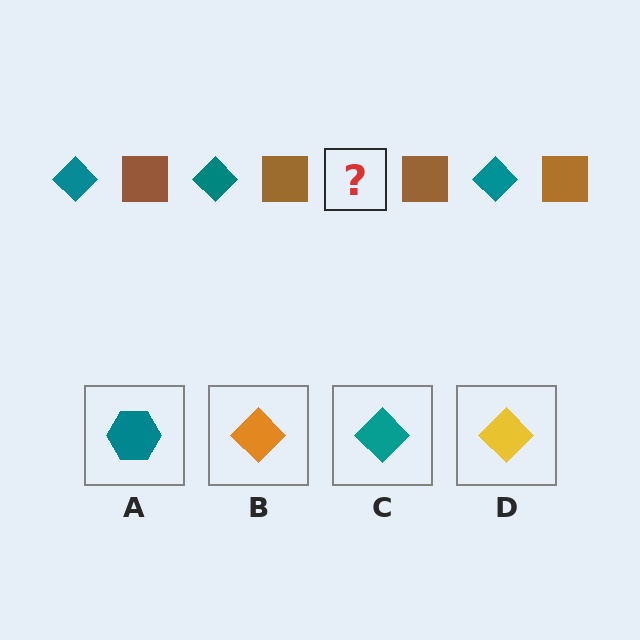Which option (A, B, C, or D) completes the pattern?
C.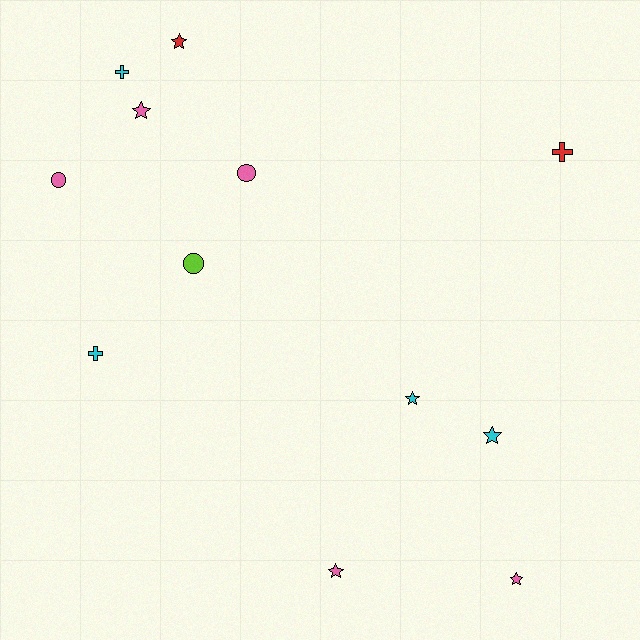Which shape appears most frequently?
Star, with 6 objects.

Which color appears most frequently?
Pink, with 5 objects.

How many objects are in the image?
There are 12 objects.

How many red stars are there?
There is 1 red star.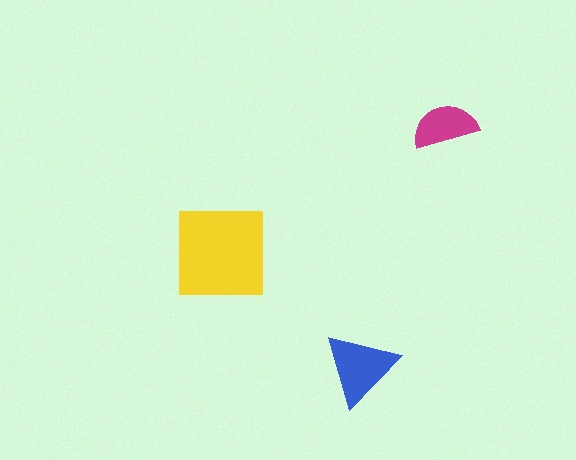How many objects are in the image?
There are 3 objects in the image.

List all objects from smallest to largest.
The magenta semicircle, the blue triangle, the yellow square.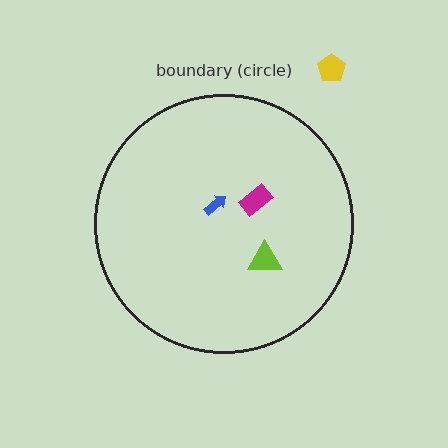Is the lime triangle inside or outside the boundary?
Inside.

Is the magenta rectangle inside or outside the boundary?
Inside.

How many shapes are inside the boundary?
3 inside, 1 outside.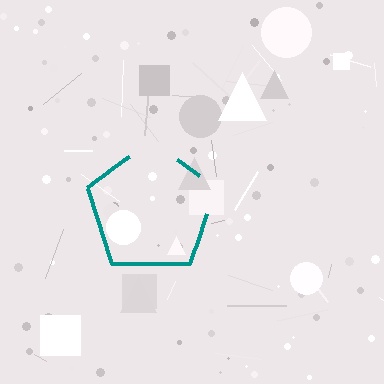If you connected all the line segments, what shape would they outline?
They would outline a pentagon.